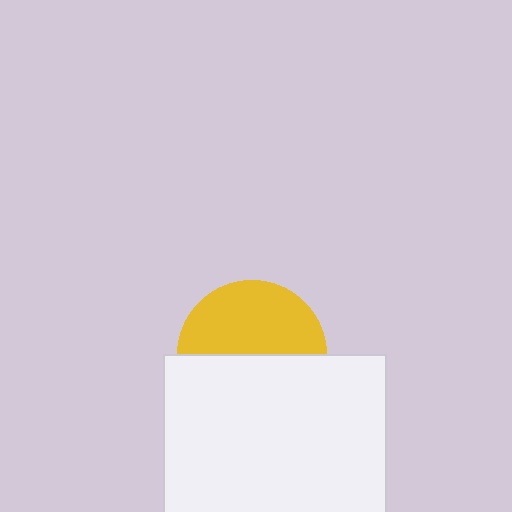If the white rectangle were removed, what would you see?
You would see the complete yellow circle.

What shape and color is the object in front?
The object in front is a white rectangle.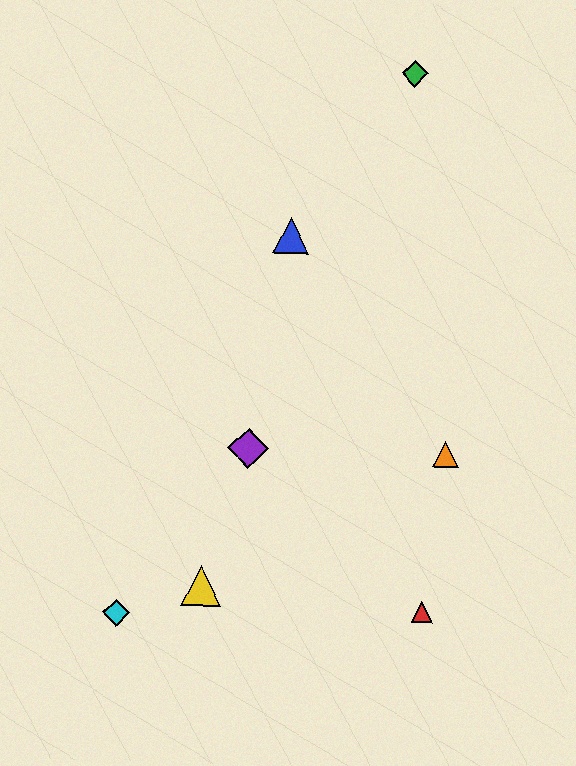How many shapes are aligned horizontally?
2 shapes (the purple diamond, the orange triangle) are aligned horizontally.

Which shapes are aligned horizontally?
The purple diamond, the orange triangle are aligned horizontally.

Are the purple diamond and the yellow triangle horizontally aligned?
No, the purple diamond is at y≈448 and the yellow triangle is at y≈586.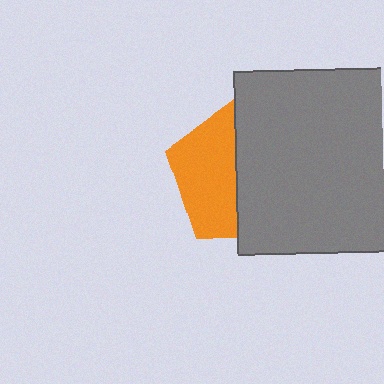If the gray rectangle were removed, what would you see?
You would see the complete orange pentagon.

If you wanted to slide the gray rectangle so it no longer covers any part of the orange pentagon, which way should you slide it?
Slide it right — that is the most direct way to separate the two shapes.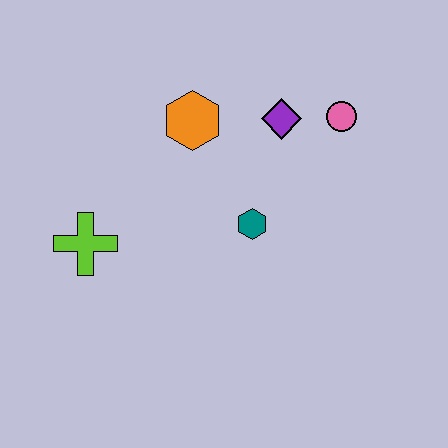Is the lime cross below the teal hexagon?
Yes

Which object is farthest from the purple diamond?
The lime cross is farthest from the purple diamond.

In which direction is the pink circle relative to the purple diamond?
The pink circle is to the right of the purple diamond.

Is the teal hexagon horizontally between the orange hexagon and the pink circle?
Yes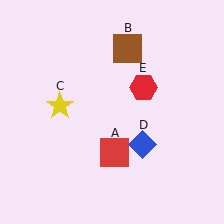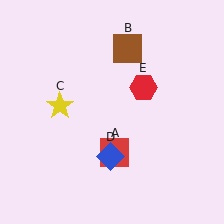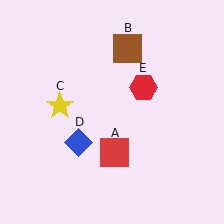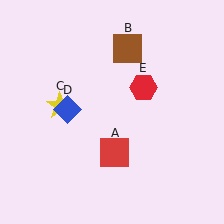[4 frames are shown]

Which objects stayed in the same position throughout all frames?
Red square (object A) and brown square (object B) and yellow star (object C) and red hexagon (object E) remained stationary.